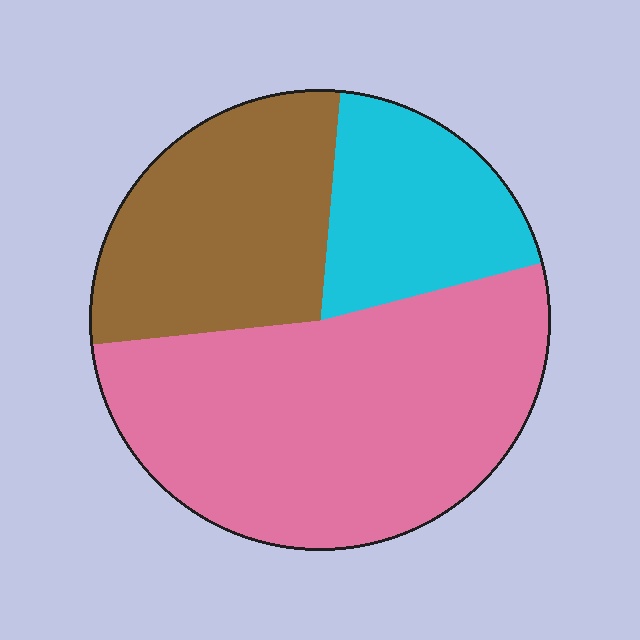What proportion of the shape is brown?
Brown covers 28% of the shape.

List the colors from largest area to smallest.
From largest to smallest: pink, brown, cyan.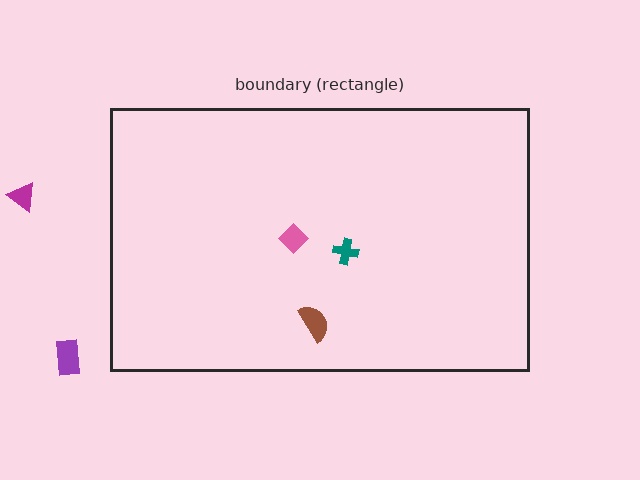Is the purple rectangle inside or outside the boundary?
Outside.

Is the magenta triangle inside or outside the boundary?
Outside.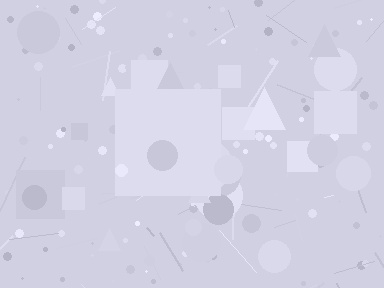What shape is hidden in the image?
A square is hidden in the image.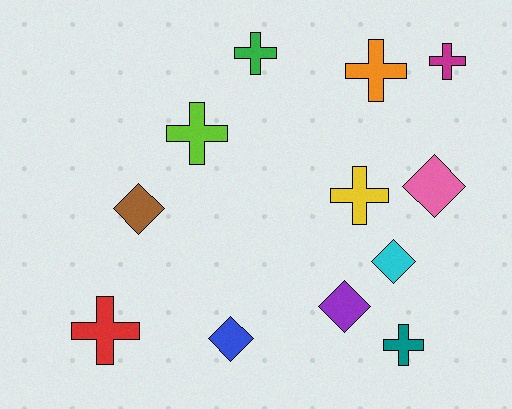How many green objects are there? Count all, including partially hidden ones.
There is 1 green object.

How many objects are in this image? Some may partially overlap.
There are 12 objects.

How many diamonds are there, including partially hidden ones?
There are 5 diamonds.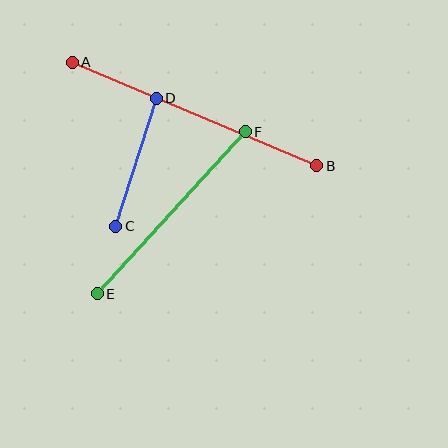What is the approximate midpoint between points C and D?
The midpoint is at approximately (136, 162) pixels.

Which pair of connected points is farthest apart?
Points A and B are farthest apart.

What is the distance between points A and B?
The distance is approximately 265 pixels.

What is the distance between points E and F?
The distance is approximately 219 pixels.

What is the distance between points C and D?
The distance is approximately 134 pixels.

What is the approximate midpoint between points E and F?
The midpoint is at approximately (171, 213) pixels.